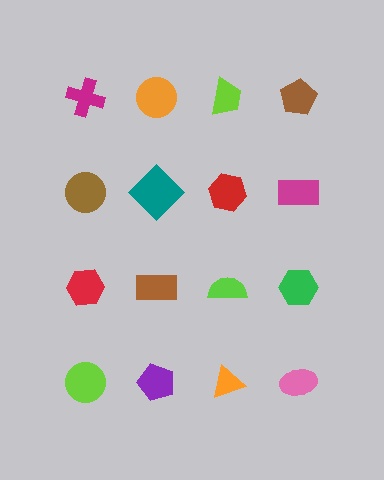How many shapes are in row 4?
4 shapes.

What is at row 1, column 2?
An orange circle.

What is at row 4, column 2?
A purple pentagon.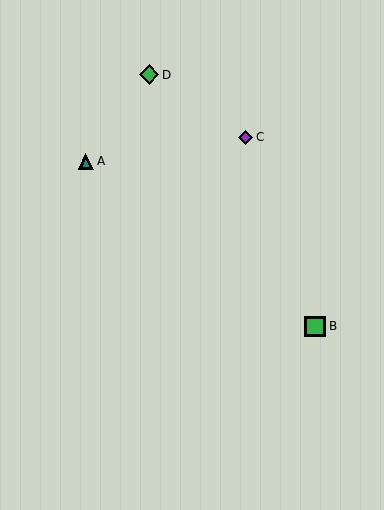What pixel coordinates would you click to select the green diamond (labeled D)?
Click at (149, 75) to select the green diamond D.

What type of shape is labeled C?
Shape C is a purple diamond.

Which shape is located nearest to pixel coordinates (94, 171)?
The teal triangle (labeled A) at (86, 161) is nearest to that location.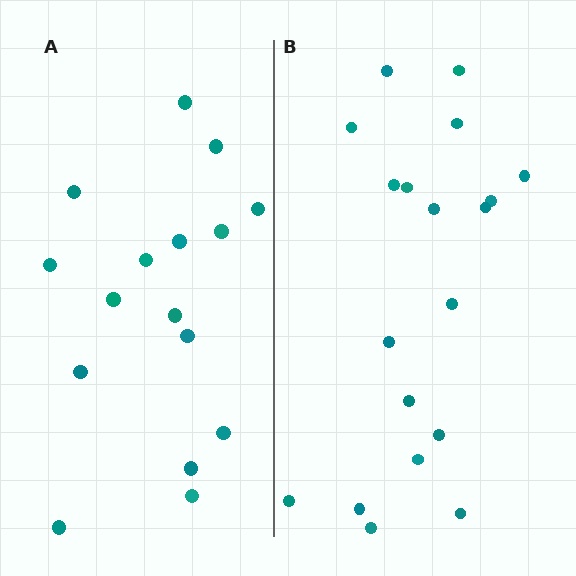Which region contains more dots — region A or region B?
Region B (the right region) has more dots.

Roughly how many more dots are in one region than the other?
Region B has just a few more — roughly 2 or 3 more dots than region A.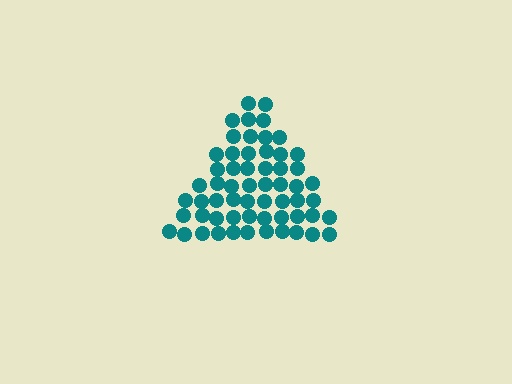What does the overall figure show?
The overall figure shows a triangle.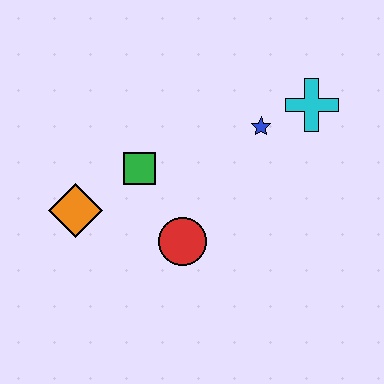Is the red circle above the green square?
No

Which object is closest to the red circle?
The green square is closest to the red circle.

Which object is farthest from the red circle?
The cyan cross is farthest from the red circle.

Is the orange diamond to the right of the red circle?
No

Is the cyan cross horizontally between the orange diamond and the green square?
No